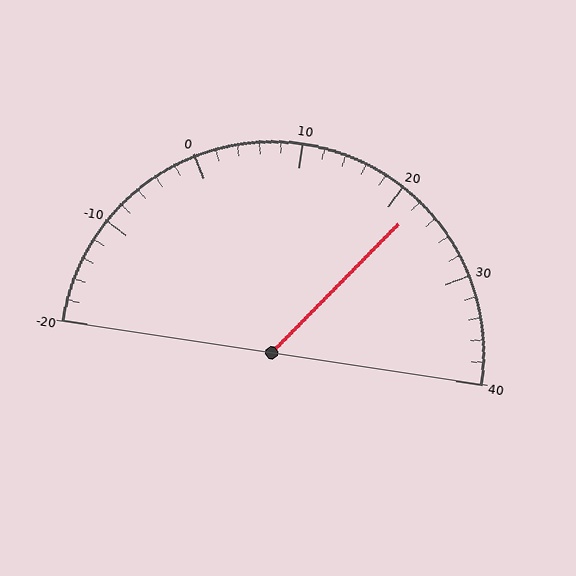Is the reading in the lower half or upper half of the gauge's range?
The reading is in the upper half of the range (-20 to 40).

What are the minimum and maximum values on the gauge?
The gauge ranges from -20 to 40.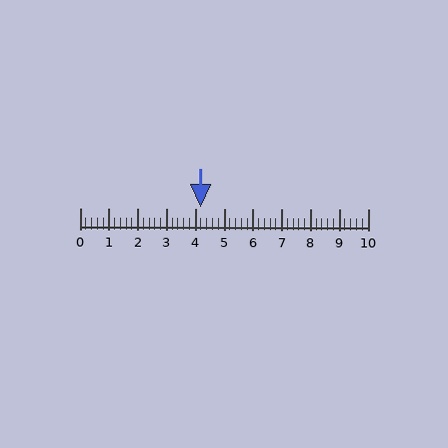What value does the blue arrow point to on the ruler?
The blue arrow points to approximately 4.2.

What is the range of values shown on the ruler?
The ruler shows values from 0 to 10.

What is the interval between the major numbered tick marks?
The major tick marks are spaced 1 units apart.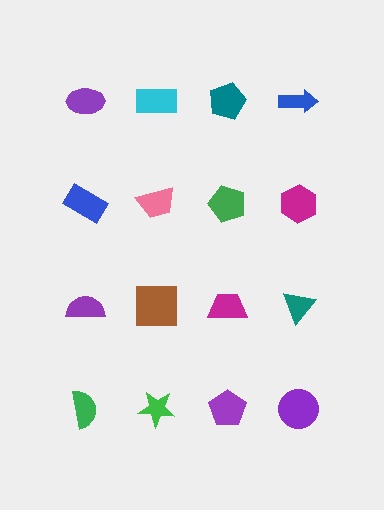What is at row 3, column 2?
A brown square.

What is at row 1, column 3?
A teal pentagon.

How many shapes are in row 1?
4 shapes.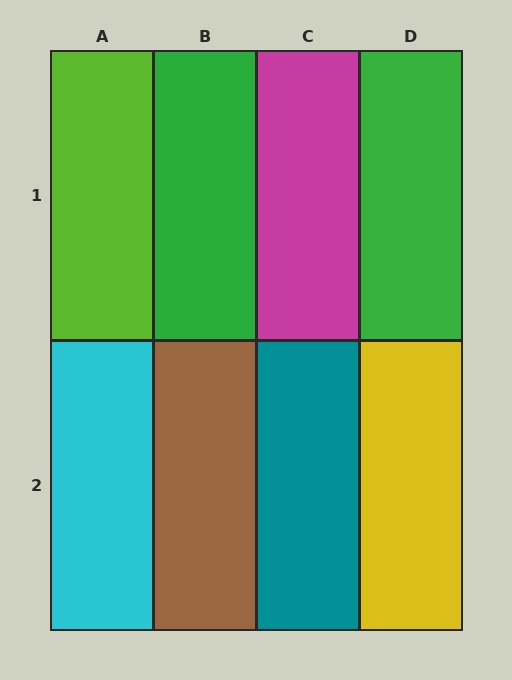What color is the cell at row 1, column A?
Lime.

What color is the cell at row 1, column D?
Green.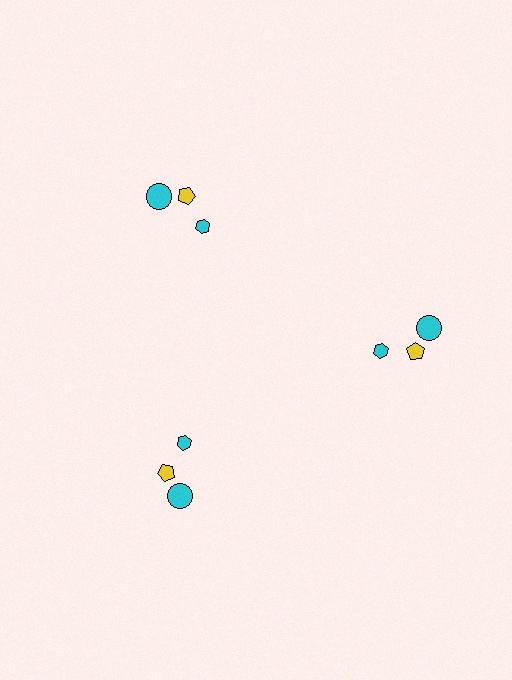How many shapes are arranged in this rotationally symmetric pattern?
There are 9 shapes, arranged in 3 groups of 3.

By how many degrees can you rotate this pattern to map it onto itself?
The pattern maps onto itself every 120 degrees of rotation.